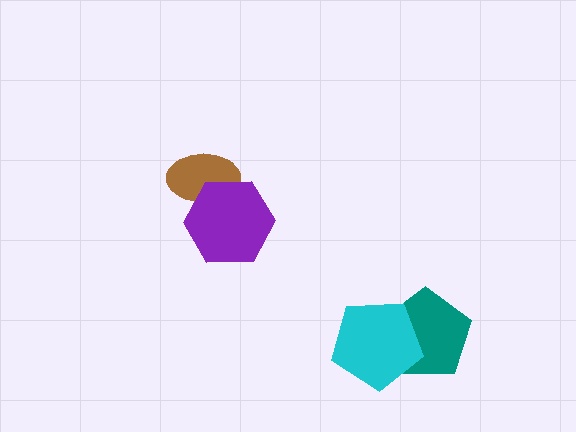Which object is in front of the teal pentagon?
The cyan pentagon is in front of the teal pentagon.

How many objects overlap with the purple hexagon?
1 object overlaps with the purple hexagon.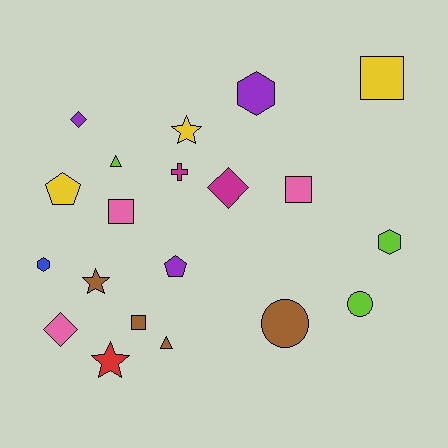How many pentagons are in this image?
There are 2 pentagons.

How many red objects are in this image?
There is 1 red object.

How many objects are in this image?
There are 20 objects.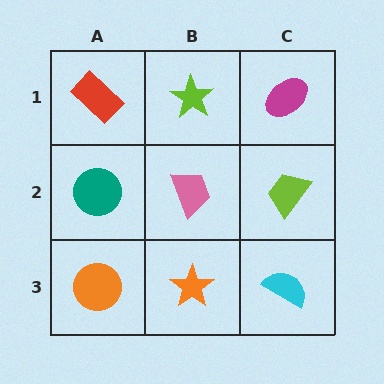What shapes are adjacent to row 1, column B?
A pink trapezoid (row 2, column B), a red rectangle (row 1, column A), a magenta ellipse (row 1, column C).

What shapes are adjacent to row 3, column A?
A teal circle (row 2, column A), an orange star (row 3, column B).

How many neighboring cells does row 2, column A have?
3.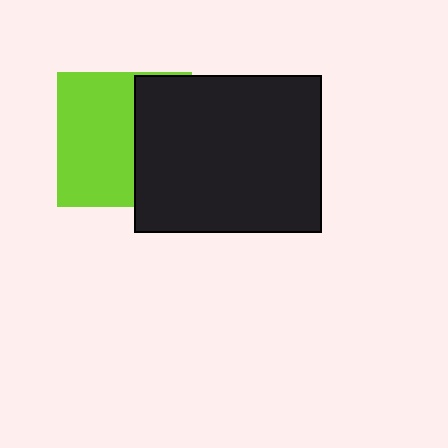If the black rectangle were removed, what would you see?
You would see the complete lime square.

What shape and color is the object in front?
The object in front is a black rectangle.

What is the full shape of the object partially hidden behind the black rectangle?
The partially hidden object is a lime square.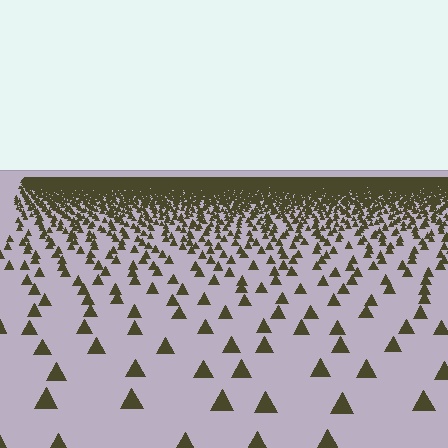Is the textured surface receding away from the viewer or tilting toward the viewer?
The surface is receding away from the viewer. Texture elements get smaller and denser toward the top.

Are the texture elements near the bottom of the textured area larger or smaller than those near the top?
Larger. Near the bottom, elements are closer to the viewer and appear at a bigger on-screen size.